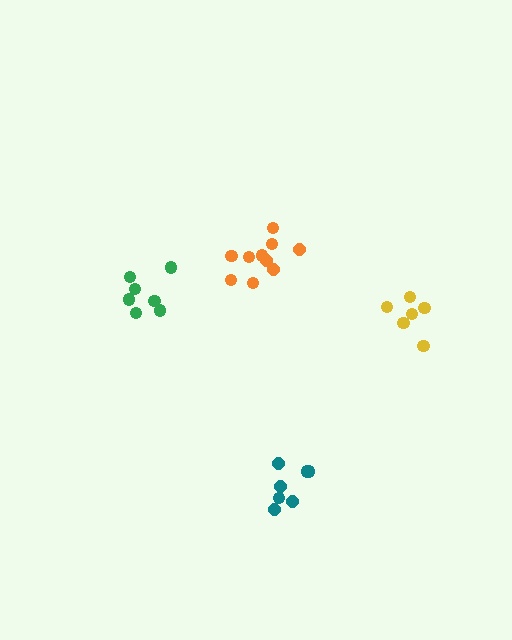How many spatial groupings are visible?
There are 4 spatial groupings.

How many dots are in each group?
Group 1: 7 dots, Group 2: 10 dots, Group 3: 7 dots, Group 4: 6 dots (30 total).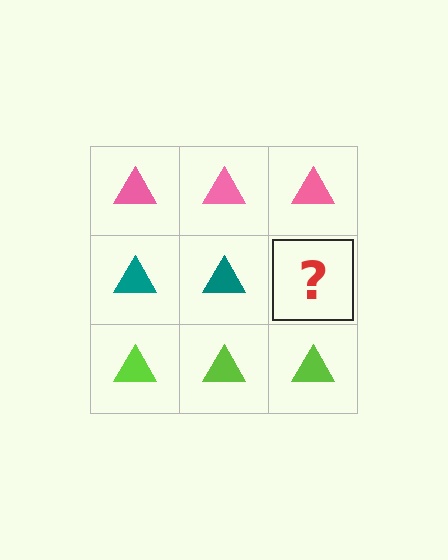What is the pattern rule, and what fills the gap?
The rule is that each row has a consistent color. The gap should be filled with a teal triangle.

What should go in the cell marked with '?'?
The missing cell should contain a teal triangle.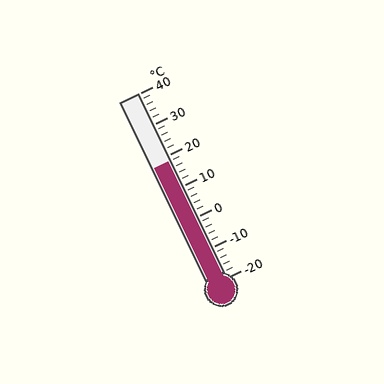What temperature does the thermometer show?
The thermometer shows approximately 18°C.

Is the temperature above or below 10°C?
The temperature is above 10°C.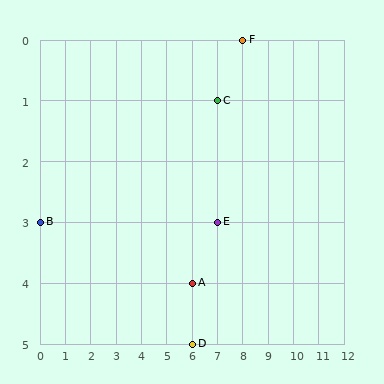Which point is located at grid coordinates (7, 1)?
Point C is at (7, 1).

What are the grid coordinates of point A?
Point A is at grid coordinates (6, 4).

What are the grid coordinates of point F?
Point F is at grid coordinates (8, 0).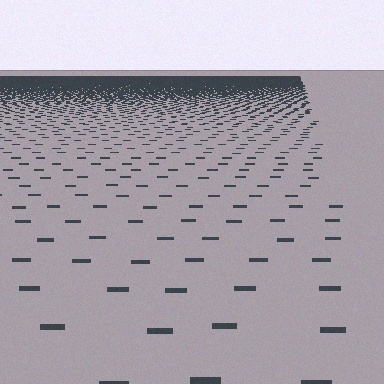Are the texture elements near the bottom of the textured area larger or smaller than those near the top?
Larger. Near the bottom, elements are closer to the viewer and appear at a bigger on-screen size.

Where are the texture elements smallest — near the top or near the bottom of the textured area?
Near the top.